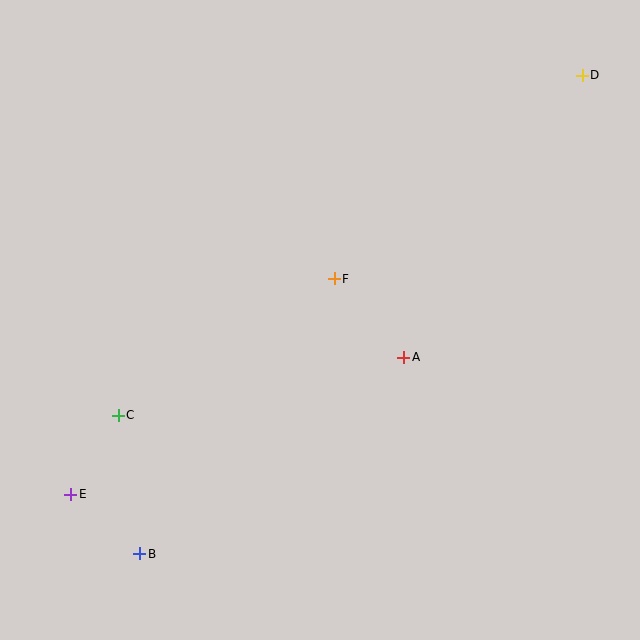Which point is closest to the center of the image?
Point F at (334, 279) is closest to the center.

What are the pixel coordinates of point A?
Point A is at (404, 357).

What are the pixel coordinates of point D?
Point D is at (582, 75).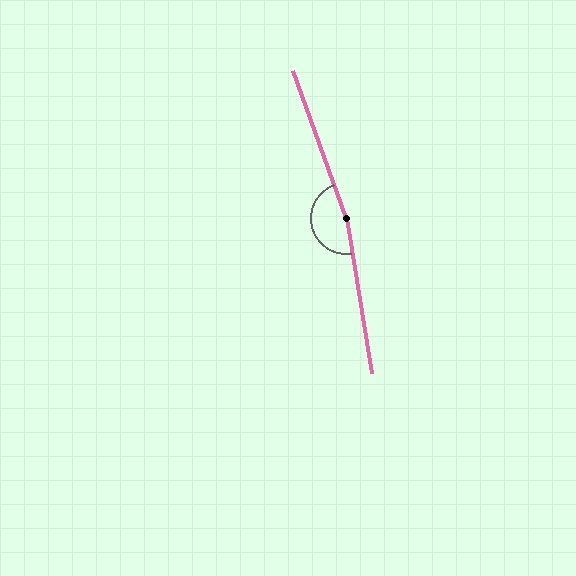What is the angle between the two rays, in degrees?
Approximately 169 degrees.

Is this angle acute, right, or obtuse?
It is obtuse.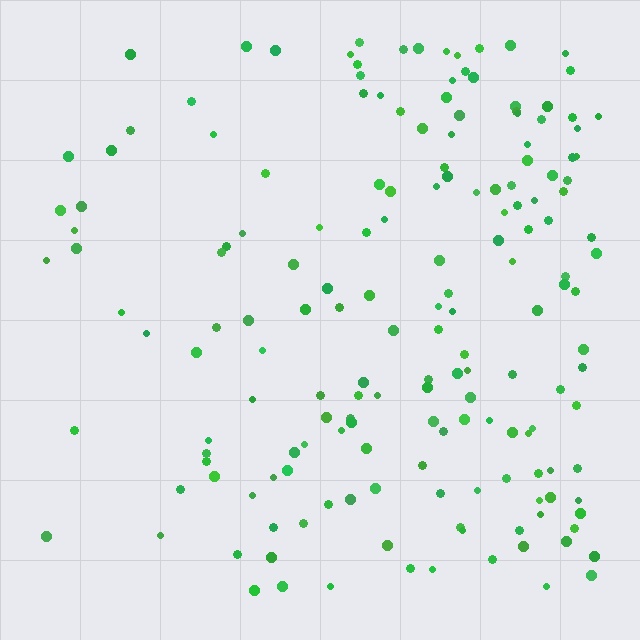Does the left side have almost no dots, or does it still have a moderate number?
Still a moderate number, just noticeably fewer than the right.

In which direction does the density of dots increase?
From left to right, with the right side densest.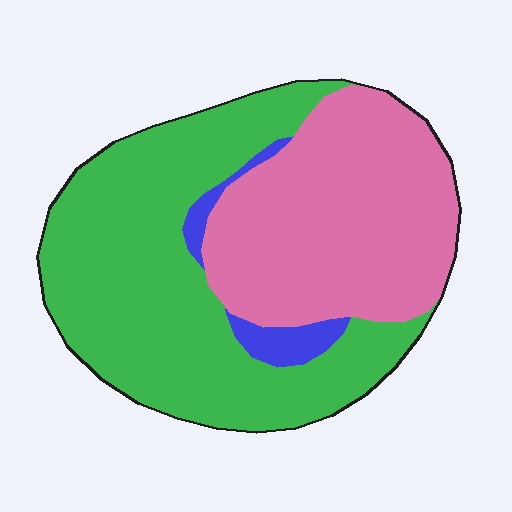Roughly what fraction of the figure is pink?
Pink covers around 40% of the figure.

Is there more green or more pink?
Green.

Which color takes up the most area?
Green, at roughly 55%.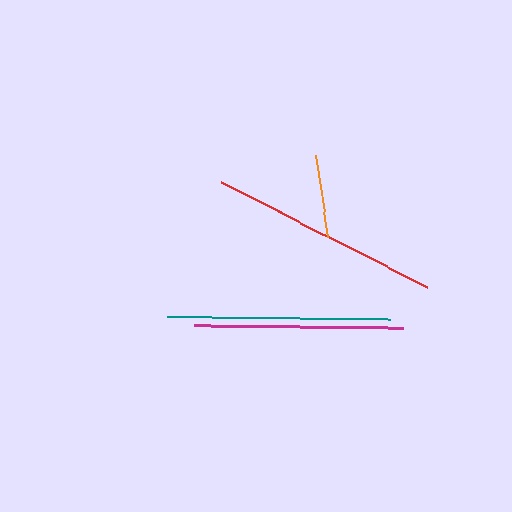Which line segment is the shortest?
The orange line is the shortest at approximately 84 pixels.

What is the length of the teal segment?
The teal segment is approximately 223 pixels long.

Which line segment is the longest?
The red line is the longest at approximately 232 pixels.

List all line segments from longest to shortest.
From longest to shortest: red, teal, magenta, orange.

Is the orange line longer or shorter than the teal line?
The teal line is longer than the orange line.